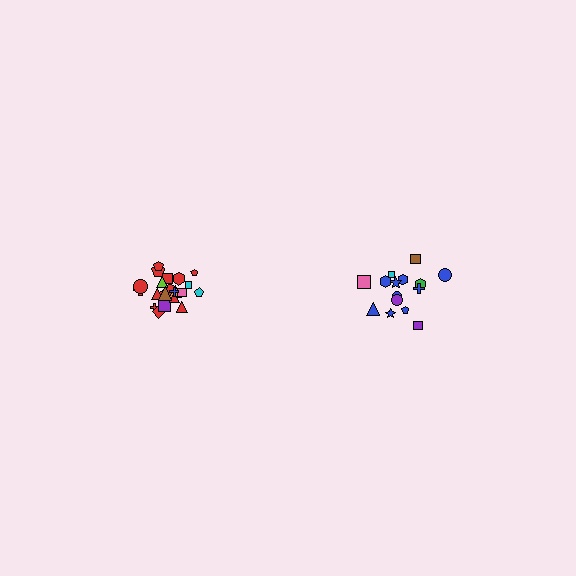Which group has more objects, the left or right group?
The left group.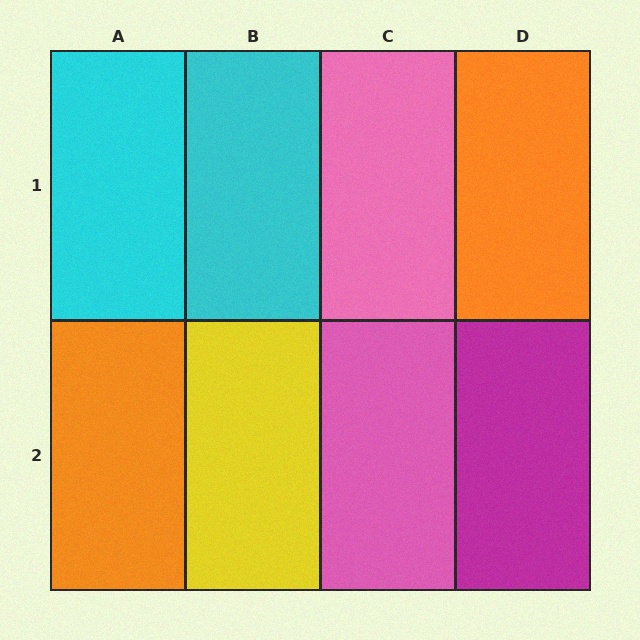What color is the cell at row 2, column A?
Orange.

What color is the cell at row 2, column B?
Yellow.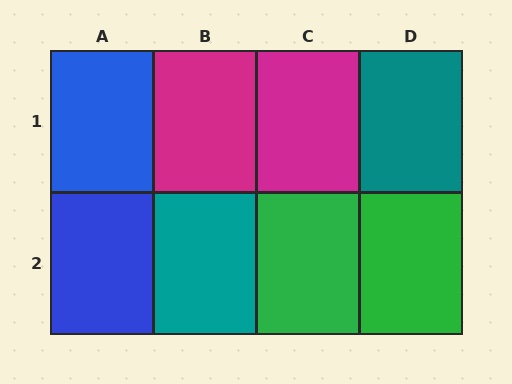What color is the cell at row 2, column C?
Green.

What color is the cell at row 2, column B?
Teal.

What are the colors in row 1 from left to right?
Blue, magenta, magenta, teal.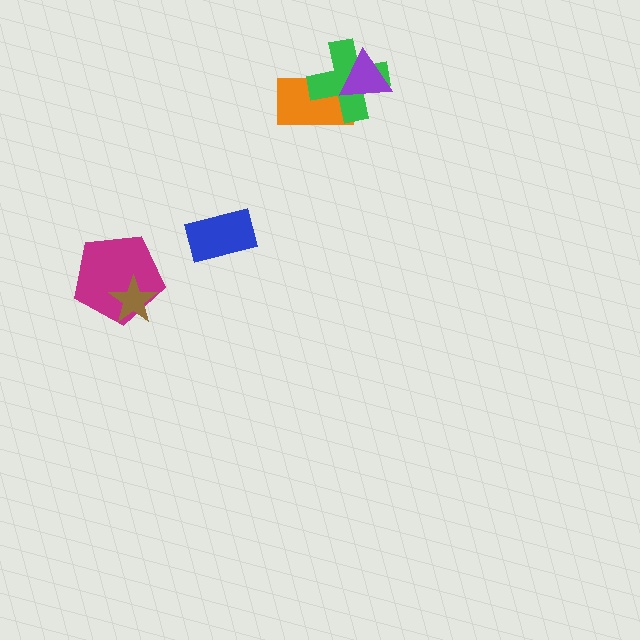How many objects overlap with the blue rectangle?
0 objects overlap with the blue rectangle.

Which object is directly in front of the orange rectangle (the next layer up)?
The green cross is directly in front of the orange rectangle.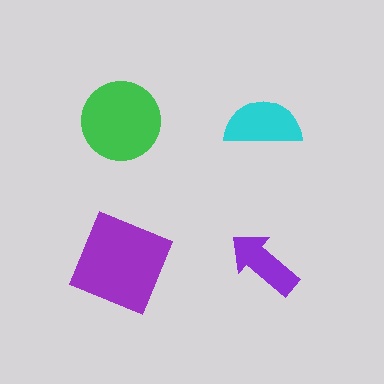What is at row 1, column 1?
A green circle.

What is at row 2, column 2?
A purple arrow.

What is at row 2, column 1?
A purple square.